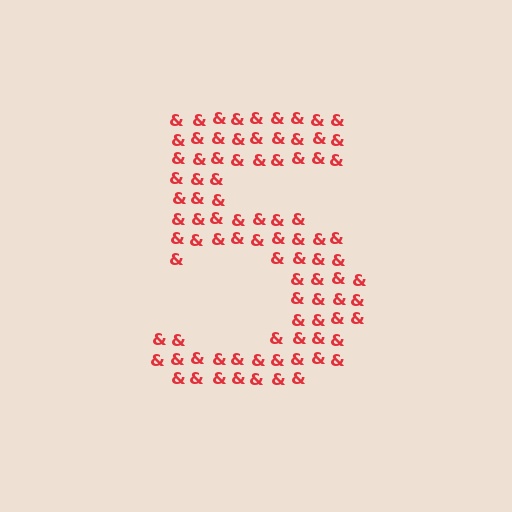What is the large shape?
The large shape is the digit 5.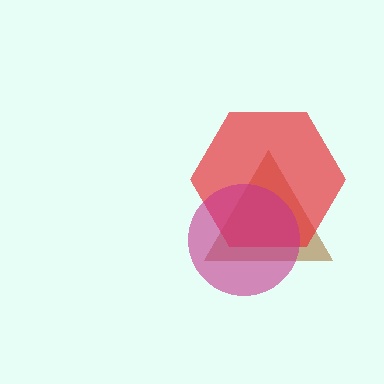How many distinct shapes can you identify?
There are 3 distinct shapes: a brown triangle, a red hexagon, a magenta circle.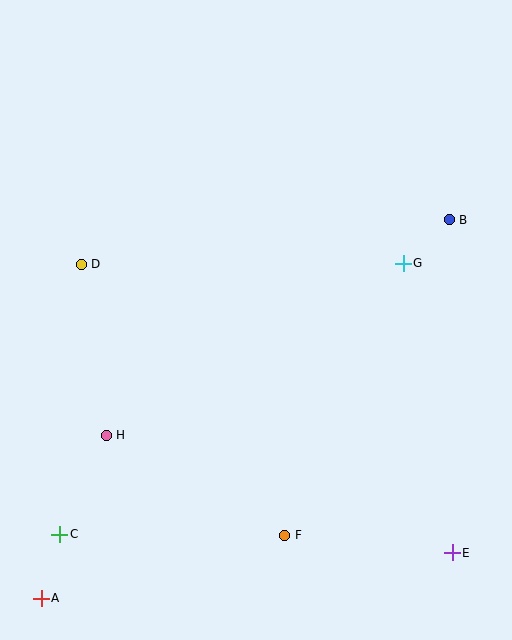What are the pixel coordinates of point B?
Point B is at (449, 220).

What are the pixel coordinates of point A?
Point A is at (41, 598).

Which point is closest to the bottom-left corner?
Point A is closest to the bottom-left corner.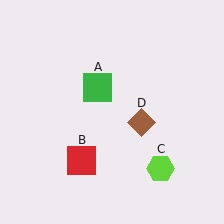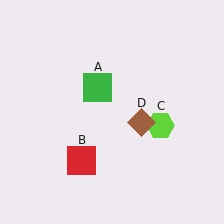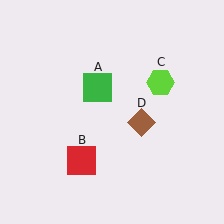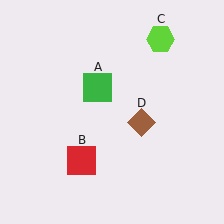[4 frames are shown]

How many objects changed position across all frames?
1 object changed position: lime hexagon (object C).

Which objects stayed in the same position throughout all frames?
Green square (object A) and red square (object B) and brown diamond (object D) remained stationary.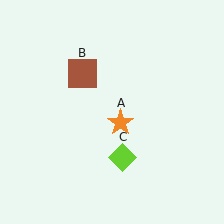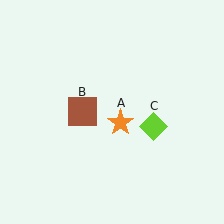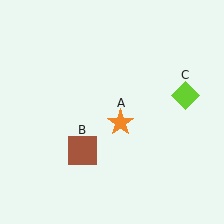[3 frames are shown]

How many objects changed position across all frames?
2 objects changed position: brown square (object B), lime diamond (object C).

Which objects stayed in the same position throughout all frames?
Orange star (object A) remained stationary.